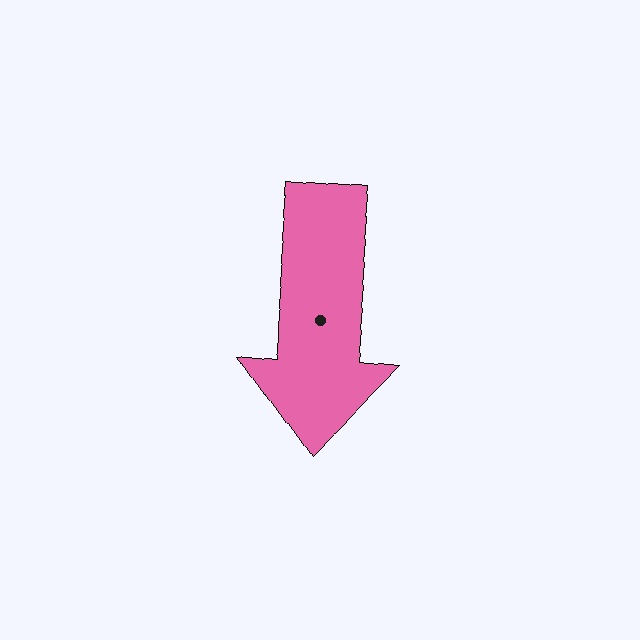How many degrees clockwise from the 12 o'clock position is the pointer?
Approximately 185 degrees.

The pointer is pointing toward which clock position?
Roughly 6 o'clock.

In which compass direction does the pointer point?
South.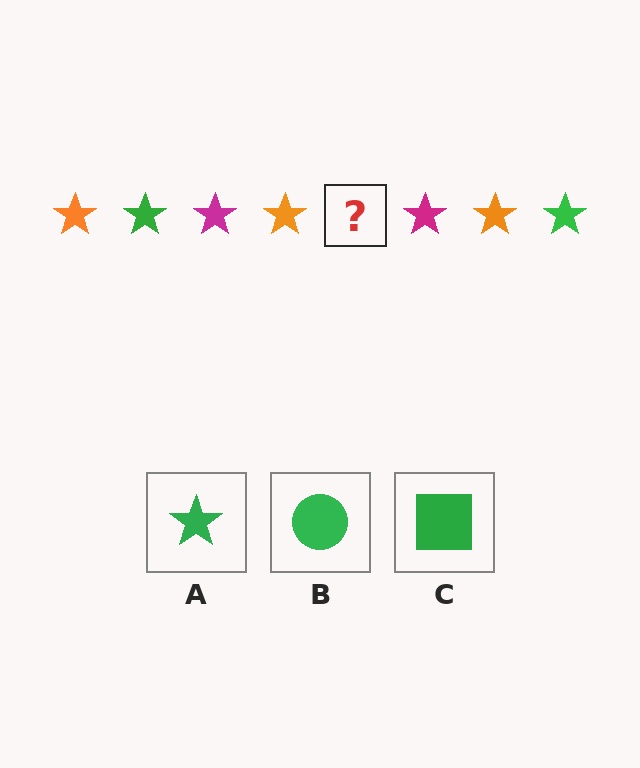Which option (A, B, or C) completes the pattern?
A.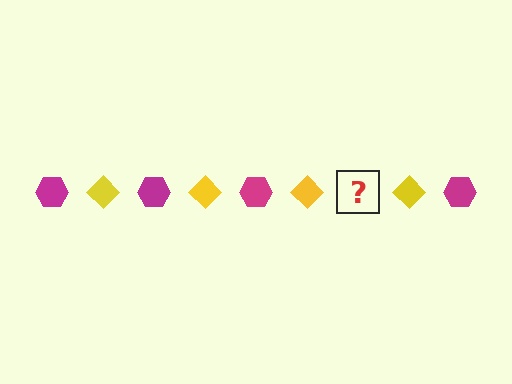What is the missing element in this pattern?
The missing element is a magenta hexagon.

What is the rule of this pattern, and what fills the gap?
The rule is that the pattern alternates between magenta hexagon and yellow diamond. The gap should be filled with a magenta hexagon.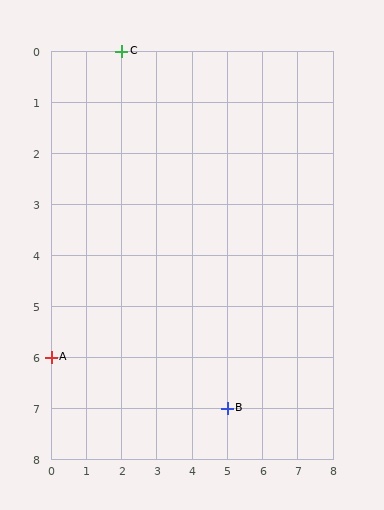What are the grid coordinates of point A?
Point A is at grid coordinates (0, 6).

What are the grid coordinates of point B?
Point B is at grid coordinates (5, 7).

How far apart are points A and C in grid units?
Points A and C are 2 columns and 6 rows apart (about 6.3 grid units diagonally).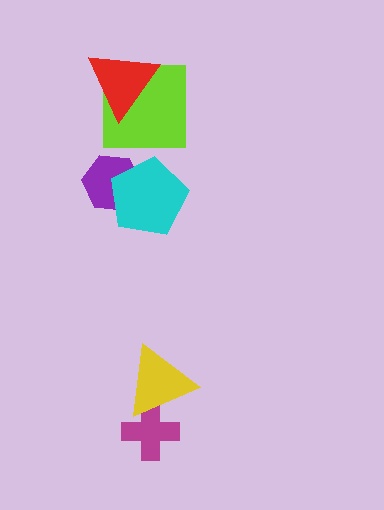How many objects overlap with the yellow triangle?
1 object overlaps with the yellow triangle.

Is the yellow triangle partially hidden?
No, no other shape covers it.